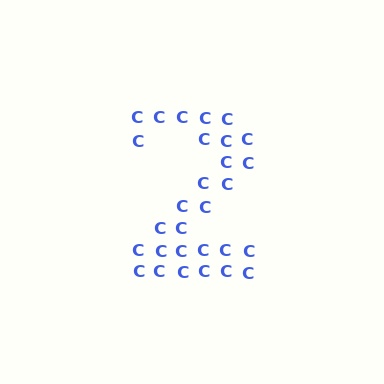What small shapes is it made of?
It is made of small letter C's.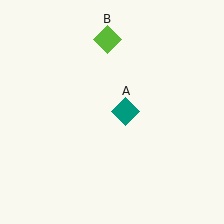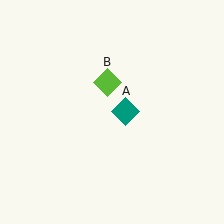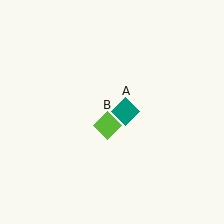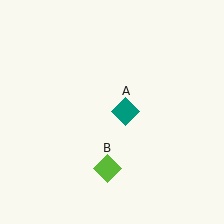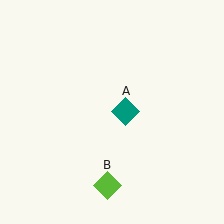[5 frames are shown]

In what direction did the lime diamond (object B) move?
The lime diamond (object B) moved down.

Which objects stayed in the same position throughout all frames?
Teal diamond (object A) remained stationary.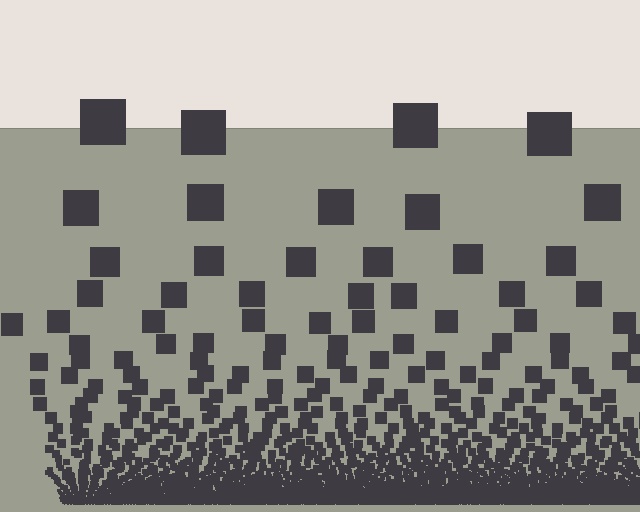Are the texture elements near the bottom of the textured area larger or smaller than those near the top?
Smaller. The gradient is inverted — elements near the bottom are smaller and denser.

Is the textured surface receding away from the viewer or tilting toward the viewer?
The surface appears to tilt toward the viewer. Texture elements get larger and sparser toward the top.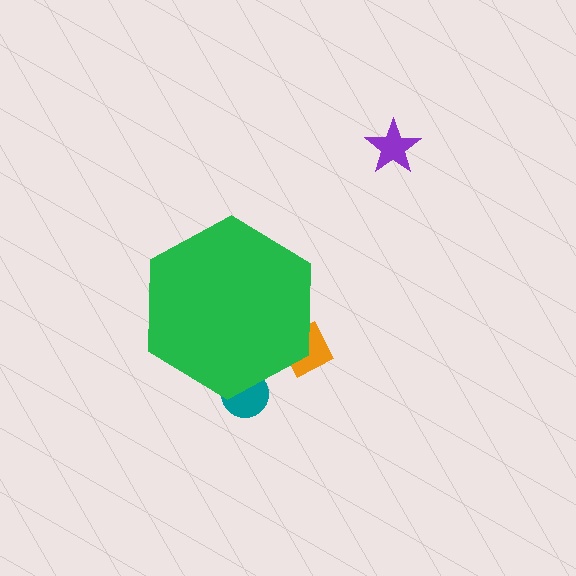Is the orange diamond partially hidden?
Yes, the orange diamond is partially hidden behind the green hexagon.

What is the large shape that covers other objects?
A green hexagon.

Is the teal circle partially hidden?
Yes, the teal circle is partially hidden behind the green hexagon.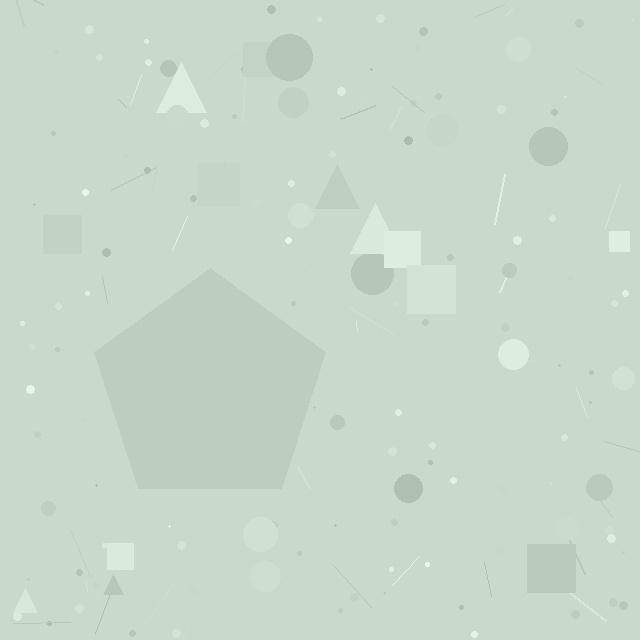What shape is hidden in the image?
A pentagon is hidden in the image.